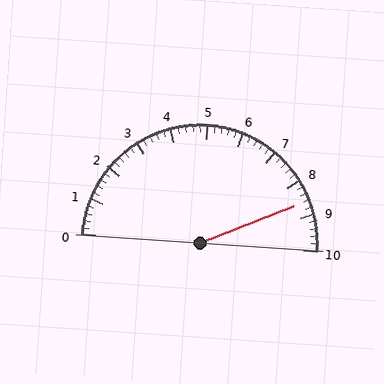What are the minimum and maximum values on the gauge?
The gauge ranges from 0 to 10.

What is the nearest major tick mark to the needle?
The nearest major tick mark is 9.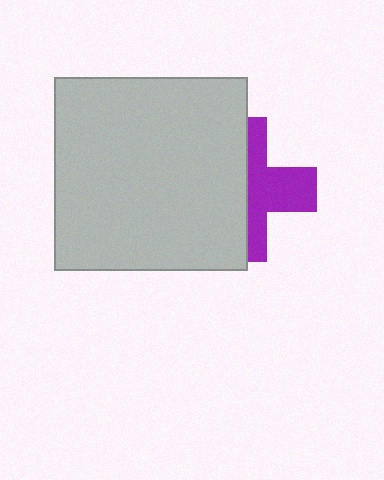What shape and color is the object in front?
The object in front is a light gray square.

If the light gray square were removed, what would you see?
You would see the complete purple cross.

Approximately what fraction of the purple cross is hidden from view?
Roughly 53% of the purple cross is hidden behind the light gray square.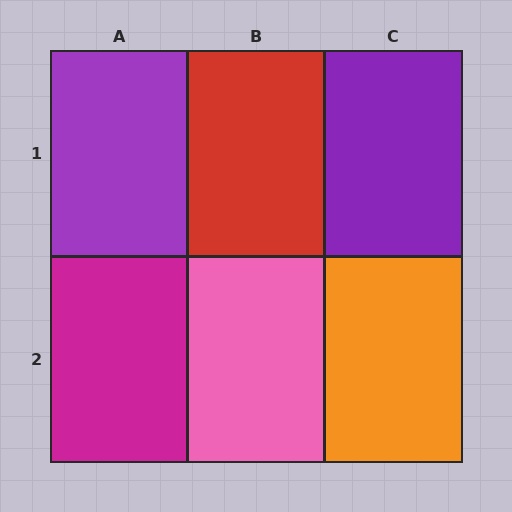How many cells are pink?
1 cell is pink.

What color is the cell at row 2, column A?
Magenta.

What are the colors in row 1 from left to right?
Purple, red, purple.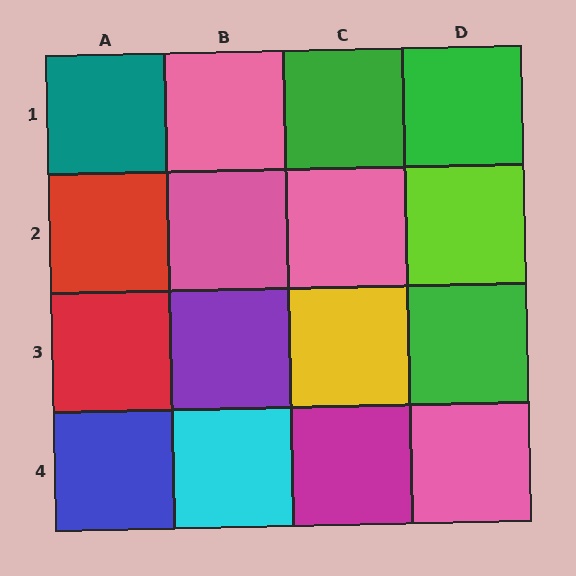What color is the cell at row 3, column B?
Purple.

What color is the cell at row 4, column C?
Magenta.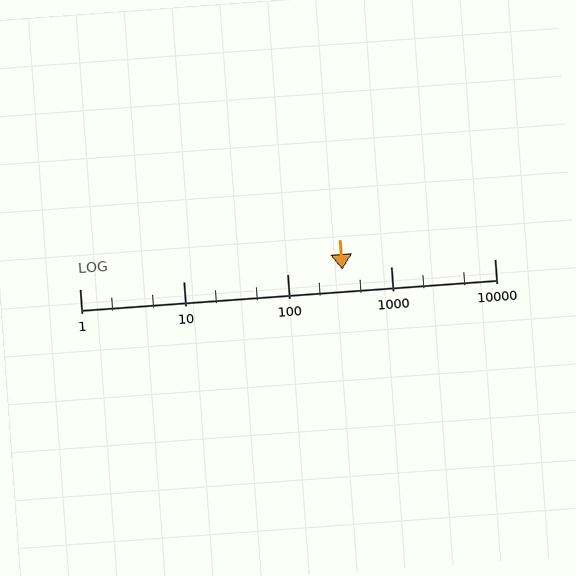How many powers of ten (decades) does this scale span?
The scale spans 4 decades, from 1 to 10000.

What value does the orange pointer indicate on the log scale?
The pointer indicates approximately 340.